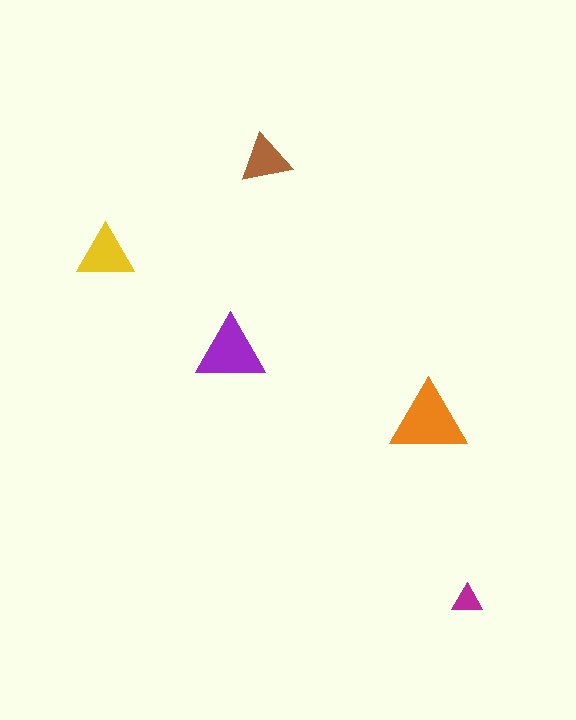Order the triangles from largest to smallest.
the orange one, the purple one, the yellow one, the brown one, the magenta one.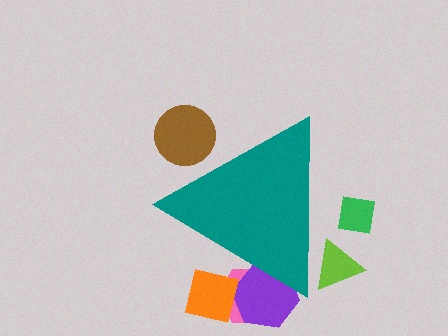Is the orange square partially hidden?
Yes, the orange square is partially hidden behind the teal triangle.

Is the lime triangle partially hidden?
Yes, the lime triangle is partially hidden behind the teal triangle.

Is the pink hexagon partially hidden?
Yes, the pink hexagon is partially hidden behind the teal triangle.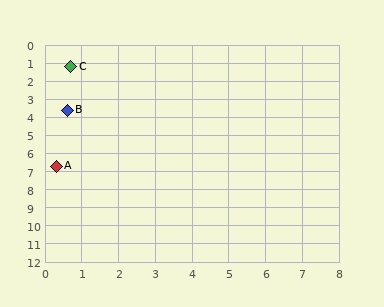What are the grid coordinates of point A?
Point A is at approximately (0.3, 6.7).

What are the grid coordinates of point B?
Point B is at approximately (0.6, 3.6).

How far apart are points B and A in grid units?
Points B and A are about 3.1 grid units apart.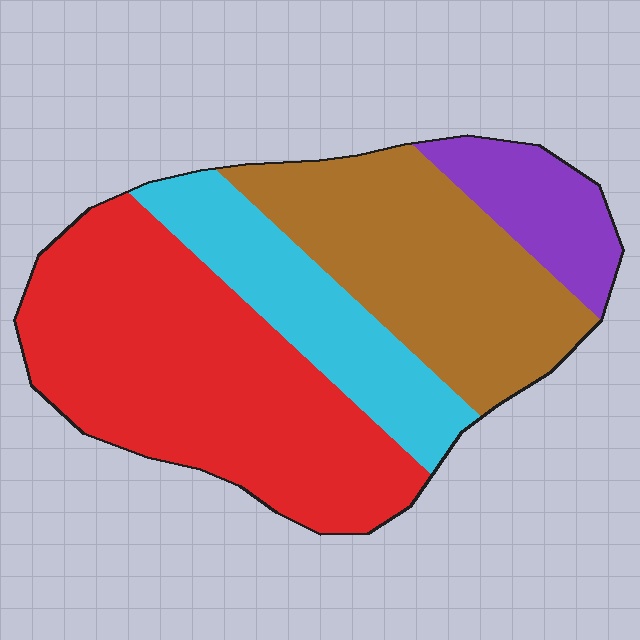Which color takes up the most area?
Red, at roughly 45%.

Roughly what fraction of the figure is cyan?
Cyan covers 18% of the figure.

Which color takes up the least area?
Purple, at roughly 10%.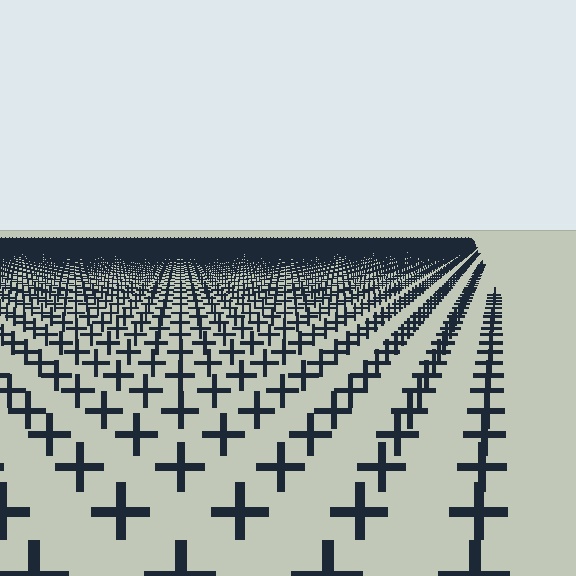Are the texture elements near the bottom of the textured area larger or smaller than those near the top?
Larger. Near the bottom, elements are closer to the viewer and appear at a bigger on-screen size.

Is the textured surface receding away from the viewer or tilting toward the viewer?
The surface is receding away from the viewer. Texture elements get smaller and denser toward the top.